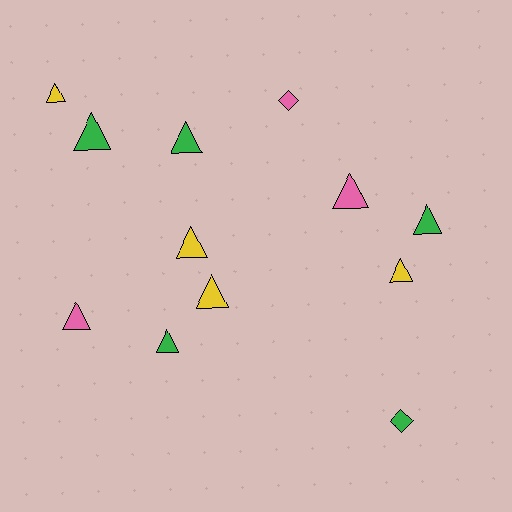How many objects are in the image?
There are 12 objects.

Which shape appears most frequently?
Triangle, with 10 objects.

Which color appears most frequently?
Green, with 5 objects.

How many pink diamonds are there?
There is 1 pink diamond.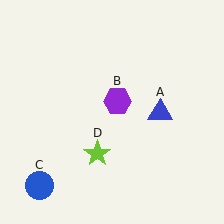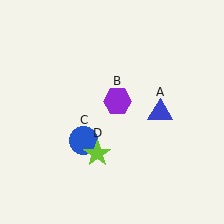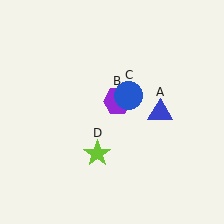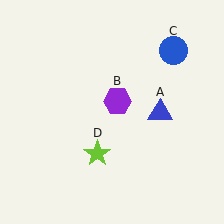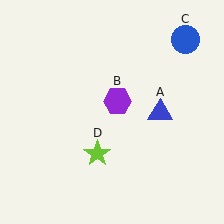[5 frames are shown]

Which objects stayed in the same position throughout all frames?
Blue triangle (object A) and purple hexagon (object B) and lime star (object D) remained stationary.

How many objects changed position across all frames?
1 object changed position: blue circle (object C).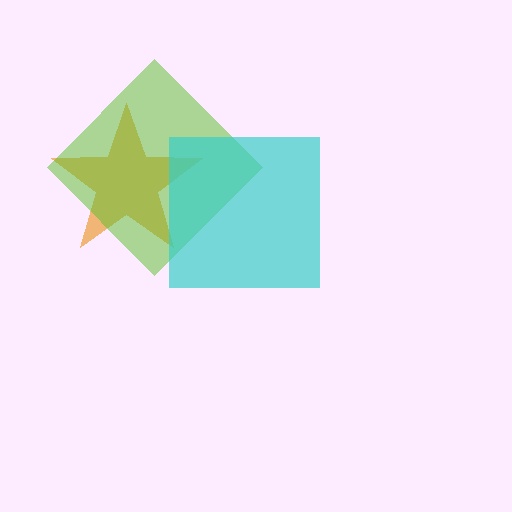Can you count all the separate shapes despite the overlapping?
Yes, there are 3 separate shapes.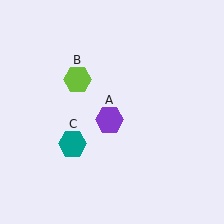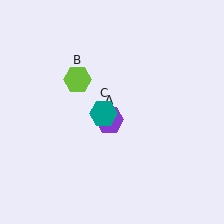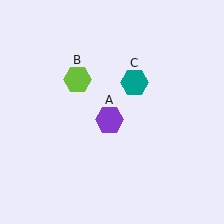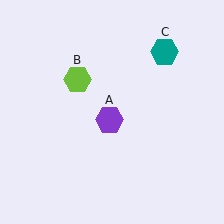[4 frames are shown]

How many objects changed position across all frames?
1 object changed position: teal hexagon (object C).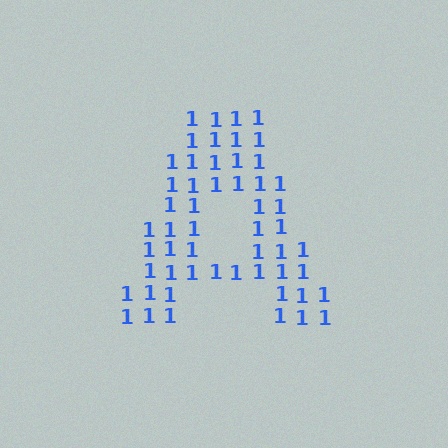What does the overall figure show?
The overall figure shows the letter A.